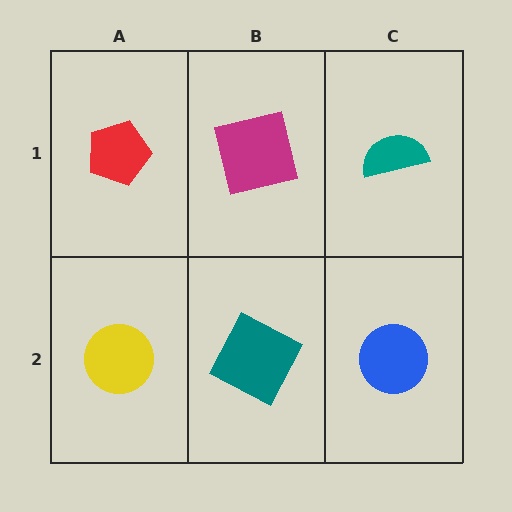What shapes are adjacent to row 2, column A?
A red pentagon (row 1, column A), a teal square (row 2, column B).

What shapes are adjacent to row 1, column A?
A yellow circle (row 2, column A), a magenta square (row 1, column B).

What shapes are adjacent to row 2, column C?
A teal semicircle (row 1, column C), a teal square (row 2, column B).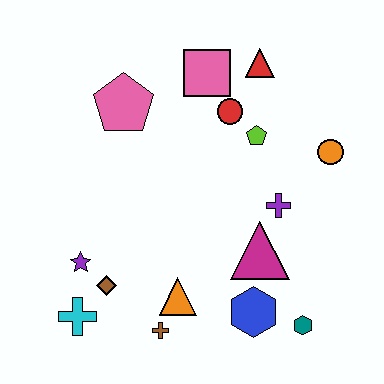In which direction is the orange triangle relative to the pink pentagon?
The orange triangle is below the pink pentagon.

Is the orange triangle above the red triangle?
No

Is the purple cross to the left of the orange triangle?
No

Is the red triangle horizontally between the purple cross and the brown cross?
Yes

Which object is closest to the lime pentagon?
The red circle is closest to the lime pentagon.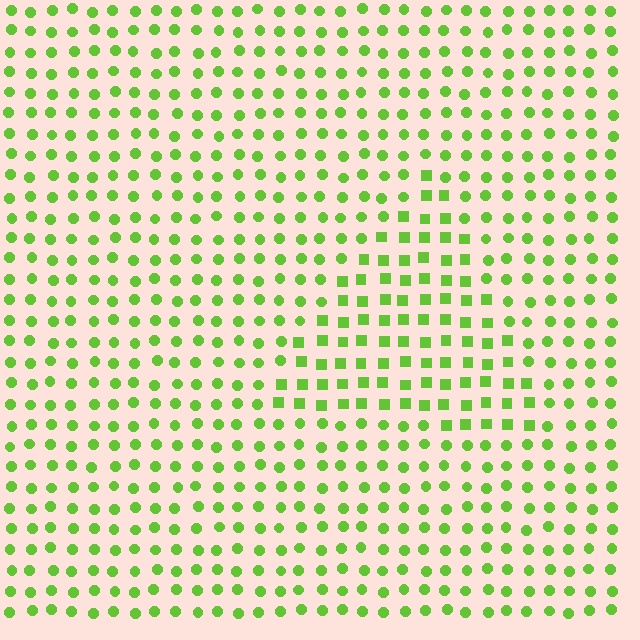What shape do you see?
I see a triangle.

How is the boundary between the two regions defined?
The boundary is defined by a change in element shape: squares inside vs. circles outside. All elements share the same color and spacing.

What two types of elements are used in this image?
The image uses squares inside the triangle region and circles outside it.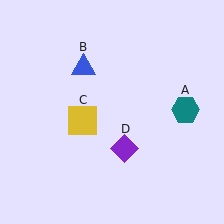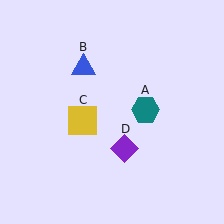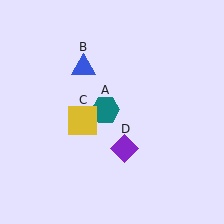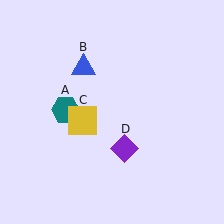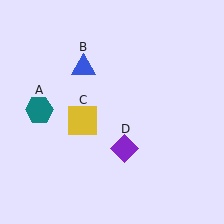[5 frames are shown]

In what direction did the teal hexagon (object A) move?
The teal hexagon (object A) moved left.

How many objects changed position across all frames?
1 object changed position: teal hexagon (object A).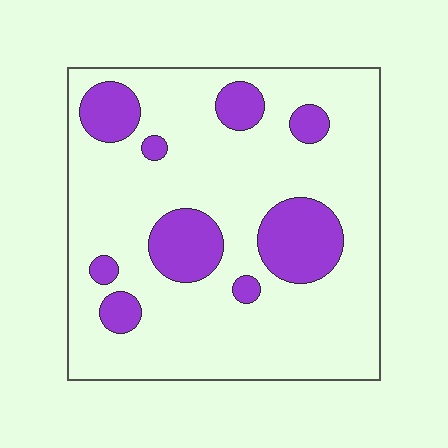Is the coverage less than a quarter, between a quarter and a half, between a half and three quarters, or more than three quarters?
Less than a quarter.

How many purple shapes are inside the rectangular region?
9.